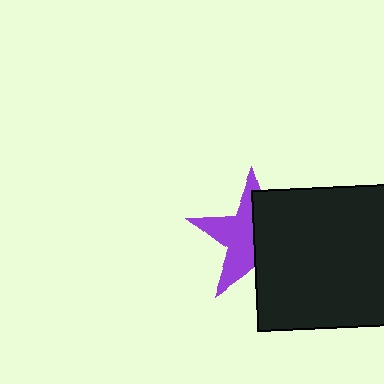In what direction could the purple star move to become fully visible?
The purple star could move left. That would shift it out from behind the black square entirely.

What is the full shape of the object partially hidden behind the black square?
The partially hidden object is a purple star.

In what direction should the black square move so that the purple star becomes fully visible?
The black square should move right. That is the shortest direction to clear the overlap and leave the purple star fully visible.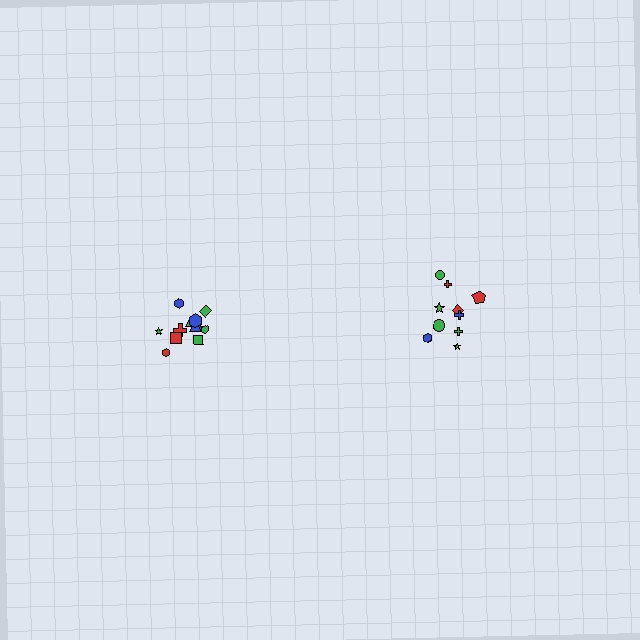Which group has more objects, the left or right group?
The left group.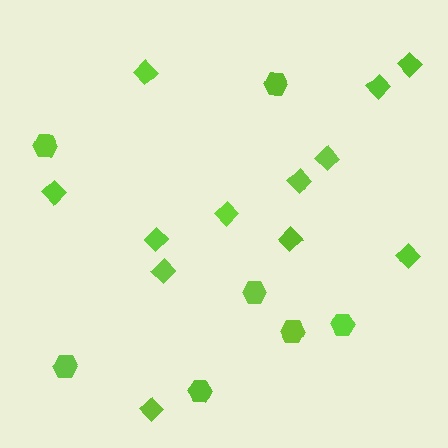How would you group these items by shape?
There are 2 groups: one group of diamonds (12) and one group of hexagons (7).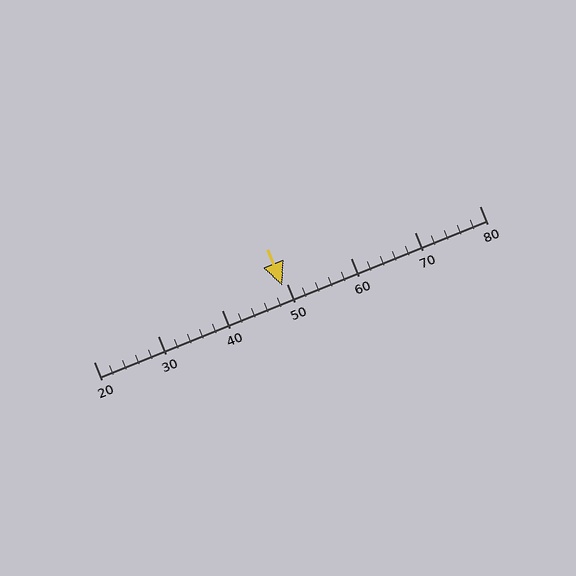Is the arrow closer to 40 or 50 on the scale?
The arrow is closer to 50.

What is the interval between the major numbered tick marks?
The major tick marks are spaced 10 units apart.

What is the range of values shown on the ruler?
The ruler shows values from 20 to 80.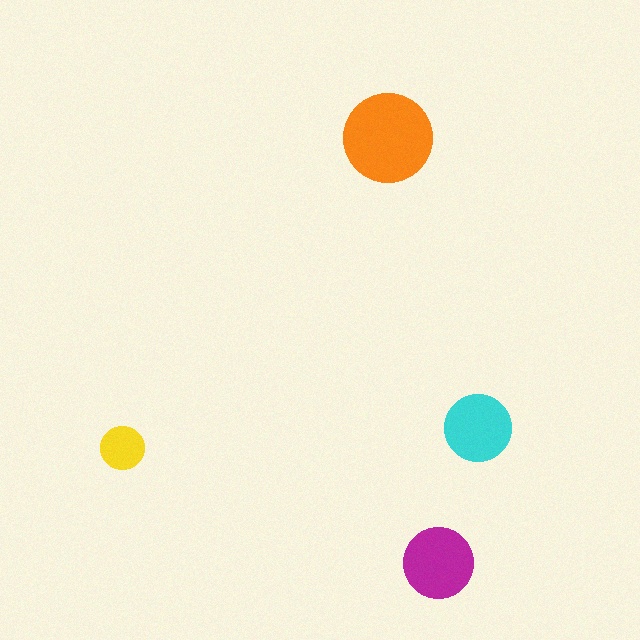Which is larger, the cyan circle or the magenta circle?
The magenta one.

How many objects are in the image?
There are 4 objects in the image.